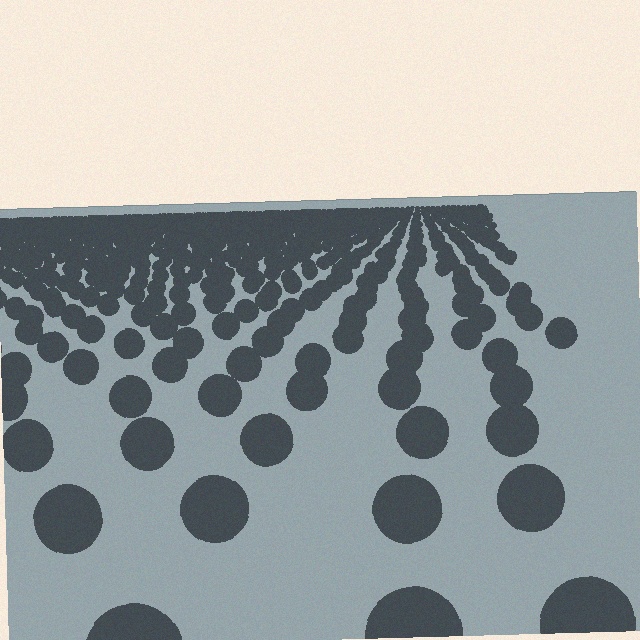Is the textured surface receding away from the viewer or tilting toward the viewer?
The surface is receding away from the viewer. Texture elements get smaller and denser toward the top.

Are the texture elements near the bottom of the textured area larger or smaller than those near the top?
Larger. Near the bottom, elements are closer to the viewer and appear at a bigger on-screen size.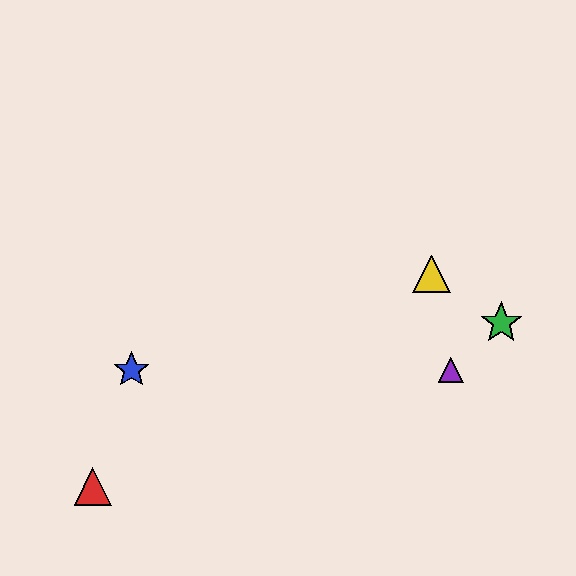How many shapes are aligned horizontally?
2 shapes (the blue star, the purple triangle) are aligned horizontally.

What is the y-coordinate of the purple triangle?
The purple triangle is at y≈370.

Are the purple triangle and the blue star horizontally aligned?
Yes, both are at y≈370.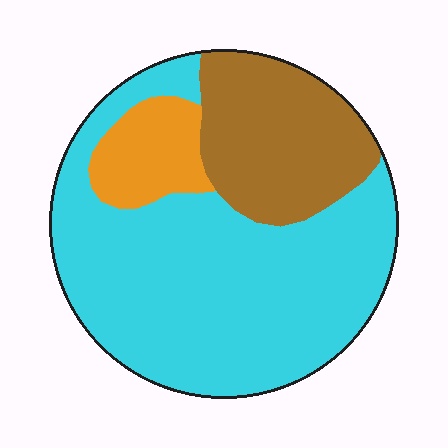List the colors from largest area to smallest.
From largest to smallest: cyan, brown, orange.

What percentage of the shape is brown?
Brown covers around 25% of the shape.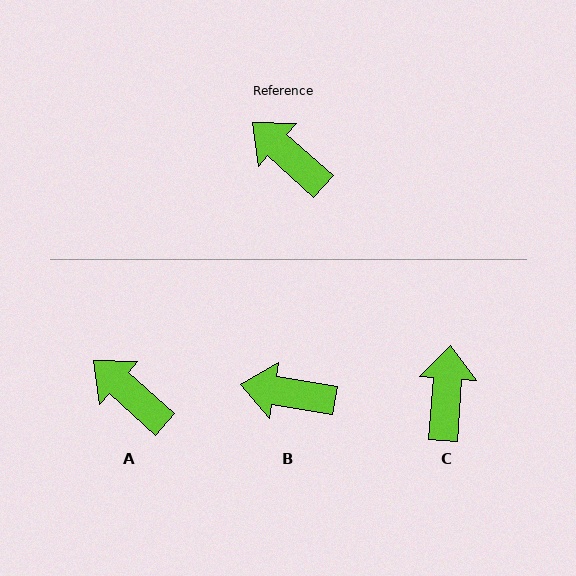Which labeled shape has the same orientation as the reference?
A.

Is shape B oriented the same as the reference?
No, it is off by about 32 degrees.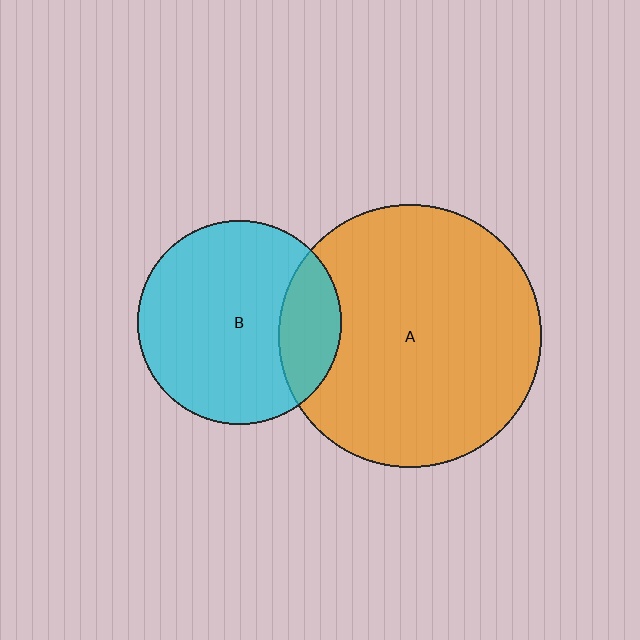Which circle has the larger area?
Circle A (orange).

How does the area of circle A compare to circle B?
Approximately 1.7 times.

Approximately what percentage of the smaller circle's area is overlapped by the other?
Approximately 20%.